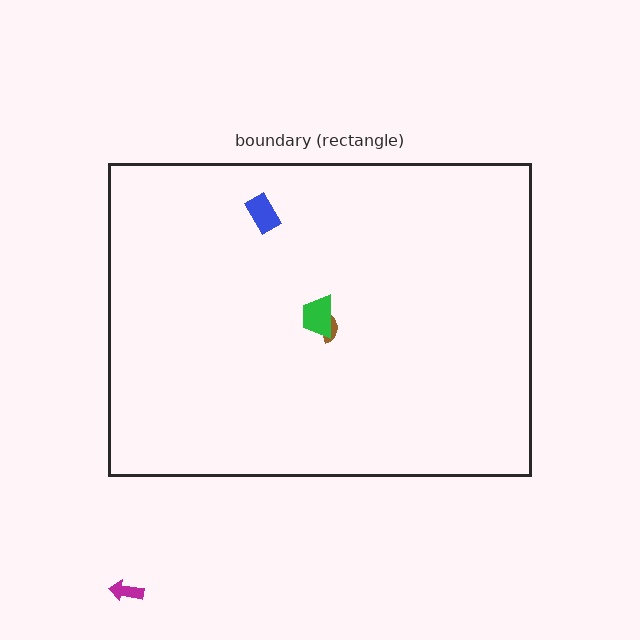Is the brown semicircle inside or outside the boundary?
Inside.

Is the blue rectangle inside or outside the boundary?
Inside.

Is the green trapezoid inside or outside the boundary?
Inside.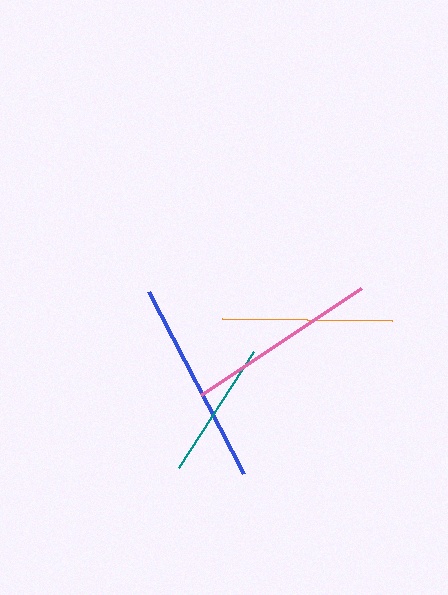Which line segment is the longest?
The blue line is the longest at approximately 206 pixels.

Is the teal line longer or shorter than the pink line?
The pink line is longer than the teal line.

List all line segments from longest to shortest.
From longest to shortest: blue, pink, orange, teal.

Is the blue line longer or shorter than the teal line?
The blue line is longer than the teal line.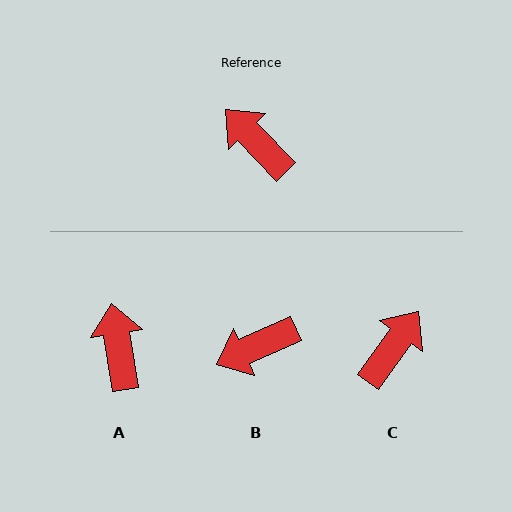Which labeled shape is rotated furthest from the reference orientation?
C, about 80 degrees away.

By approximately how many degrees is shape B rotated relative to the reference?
Approximately 70 degrees counter-clockwise.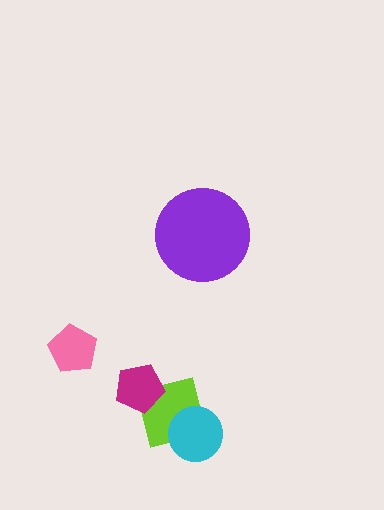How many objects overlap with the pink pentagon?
0 objects overlap with the pink pentagon.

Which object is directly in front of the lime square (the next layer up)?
The cyan circle is directly in front of the lime square.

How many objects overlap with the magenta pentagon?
1 object overlaps with the magenta pentagon.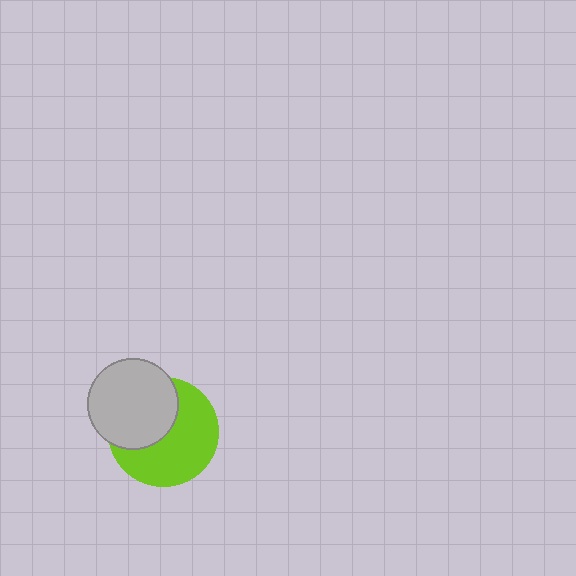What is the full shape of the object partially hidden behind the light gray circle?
The partially hidden object is a lime circle.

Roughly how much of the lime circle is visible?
About half of it is visible (roughly 59%).